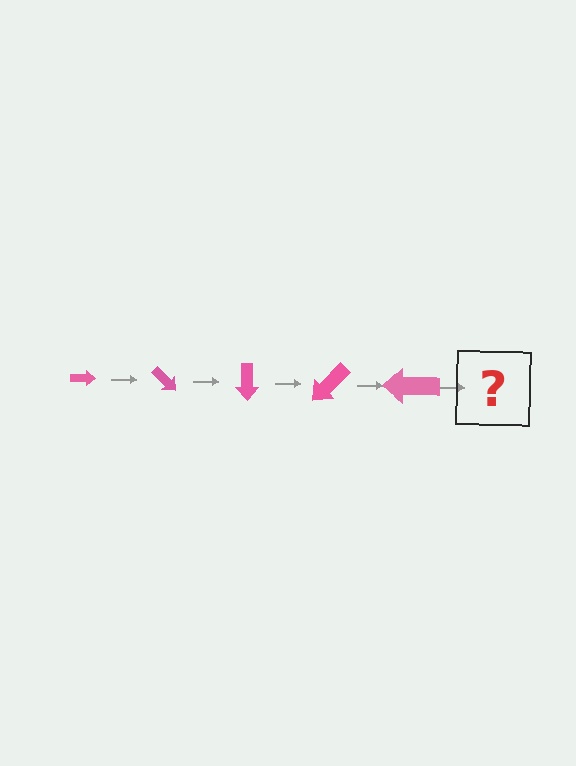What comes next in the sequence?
The next element should be an arrow, larger than the previous one and rotated 225 degrees from the start.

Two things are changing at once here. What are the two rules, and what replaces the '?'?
The two rules are that the arrow grows larger each step and it rotates 45 degrees each step. The '?' should be an arrow, larger than the previous one and rotated 225 degrees from the start.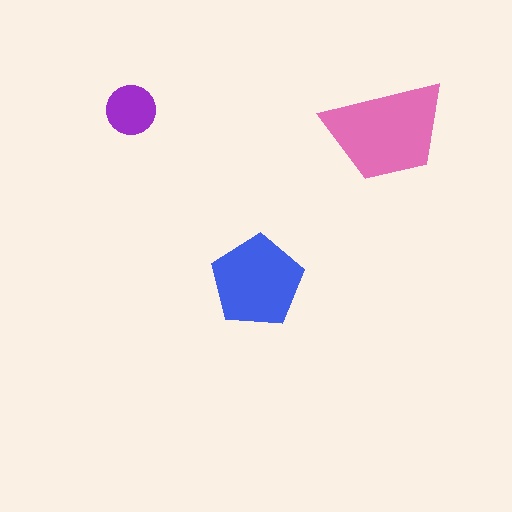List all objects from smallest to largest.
The purple circle, the blue pentagon, the pink trapezoid.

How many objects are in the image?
There are 3 objects in the image.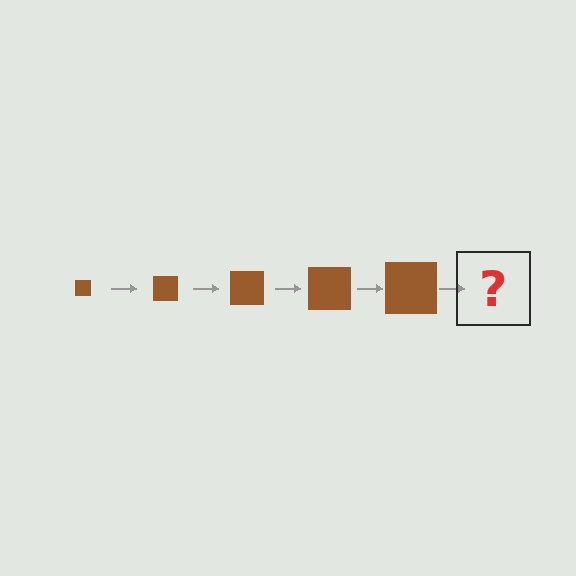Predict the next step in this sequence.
The next step is a brown square, larger than the previous one.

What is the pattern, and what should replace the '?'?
The pattern is that the square gets progressively larger each step. The '?' should be a brown square, larger than the previous one.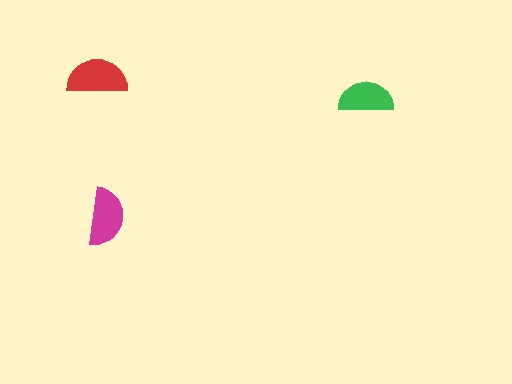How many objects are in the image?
There are 3 objects in the image.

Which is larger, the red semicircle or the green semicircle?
The red one.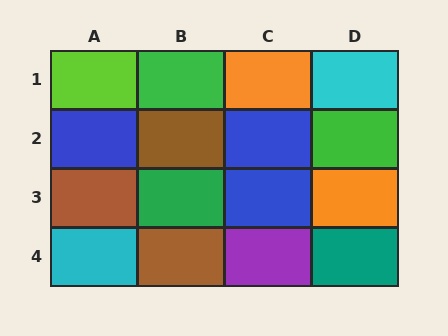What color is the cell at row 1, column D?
Cyan.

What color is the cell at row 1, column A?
Lime.